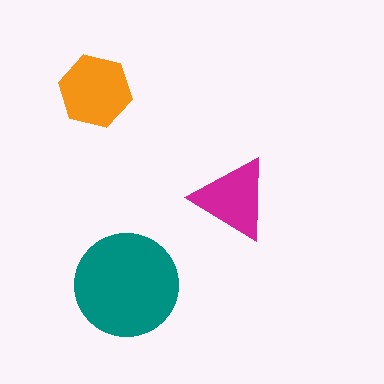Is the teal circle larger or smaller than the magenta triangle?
Larger.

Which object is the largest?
The teal circle.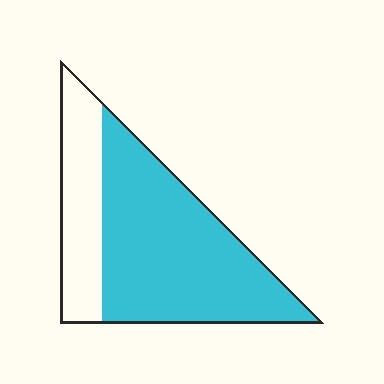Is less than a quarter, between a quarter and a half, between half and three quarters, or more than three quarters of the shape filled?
Between half and three quarters.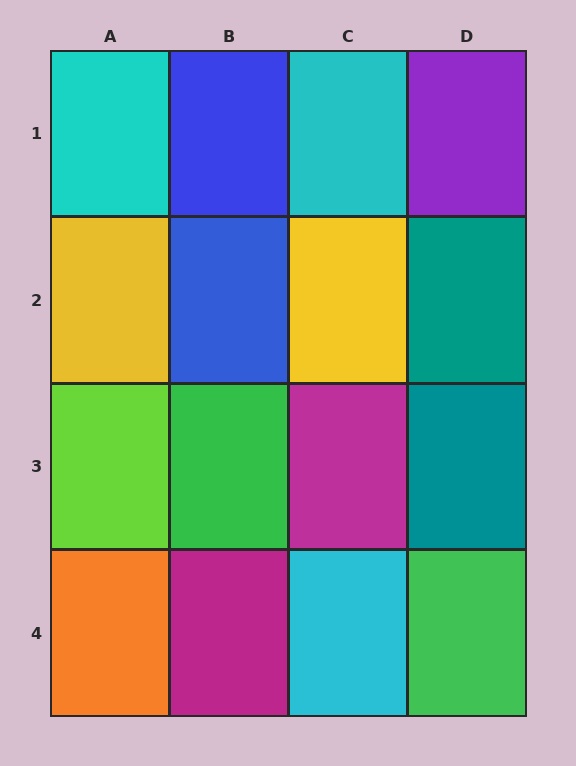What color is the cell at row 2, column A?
Yellow.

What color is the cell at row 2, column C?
Yellow.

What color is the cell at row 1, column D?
Purple.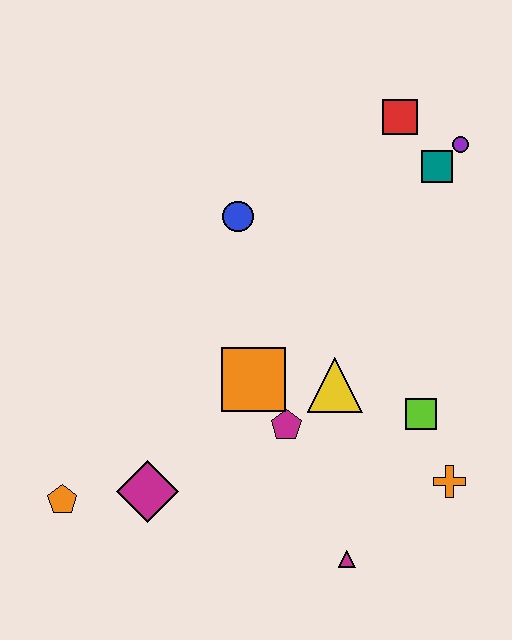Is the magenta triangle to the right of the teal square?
No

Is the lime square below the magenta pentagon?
No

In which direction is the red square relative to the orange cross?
The red square is above the orange cross.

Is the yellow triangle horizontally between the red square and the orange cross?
No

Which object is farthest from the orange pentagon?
The purple circle is farthest from the orange pentagon.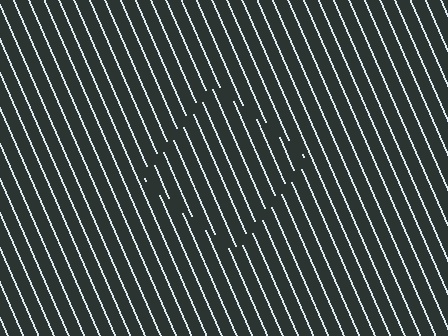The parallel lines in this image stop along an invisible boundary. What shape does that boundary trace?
An illusory square. The interior of the shape contains the same grating, shifted by half a period — the contour is defined by the phase discontinuity where line-ends from the inner and outer gratings abut.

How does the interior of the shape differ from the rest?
The interior of the shape contains the same grating, shifted by half a period — the contour is defined by the phase discontinuity where line-ends from the inner and outer gratings abut.